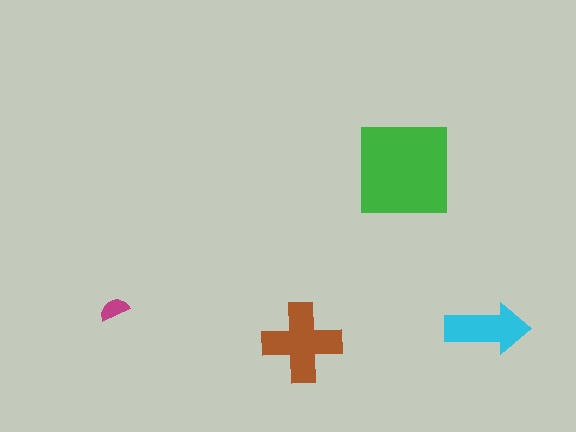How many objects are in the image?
There are 4 objects in the image.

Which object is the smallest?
The magenta semicircle.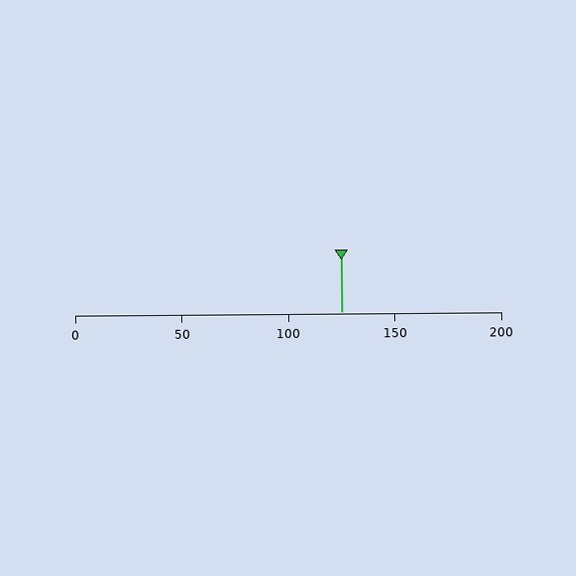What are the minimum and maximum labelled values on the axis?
The axis runs from 0 to 200.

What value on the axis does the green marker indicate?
The marker indicates approximately 125.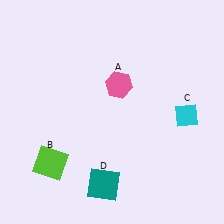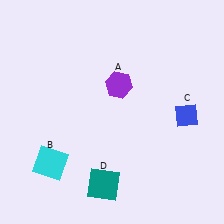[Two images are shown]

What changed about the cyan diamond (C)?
In Image 1, C is cyan. In Image 2, it changed to blue.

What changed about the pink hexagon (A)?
In Image 1, A is pink. In Image 2, it changed to purple.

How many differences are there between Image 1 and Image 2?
There are 3 differences between the two images.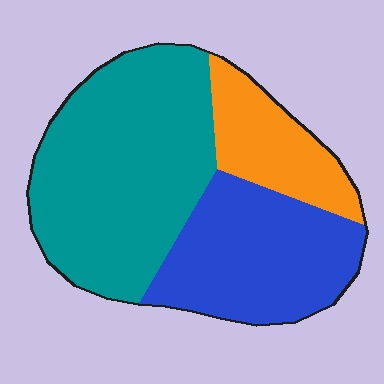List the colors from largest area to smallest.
From largest to smallest: teal, blue, orange.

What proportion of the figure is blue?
Blue takes up between a sixth and a third of the figure.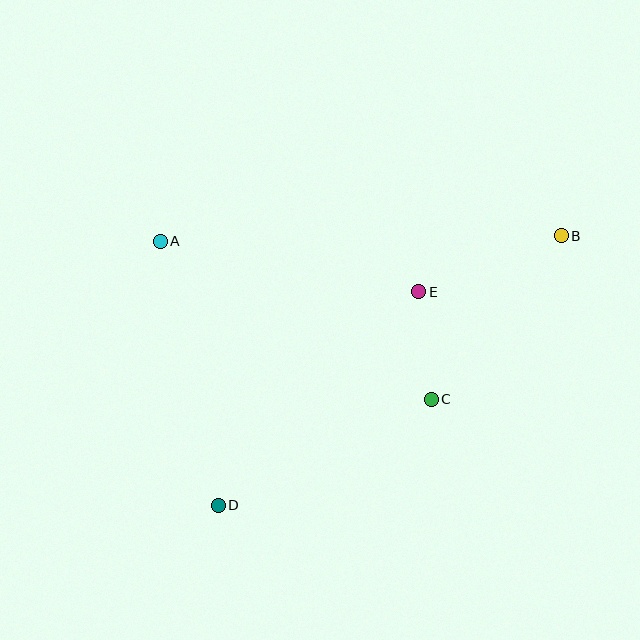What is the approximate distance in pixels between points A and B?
The distance between A and B is approximately 401 pixels.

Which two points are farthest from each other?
Points B and D are farthest from each other.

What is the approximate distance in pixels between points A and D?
The distance between A and D is approximately 271 pixels.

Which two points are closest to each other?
Points C and E are closest to each other.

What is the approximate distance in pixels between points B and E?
The distance between B and E is approximately 153 pixels.